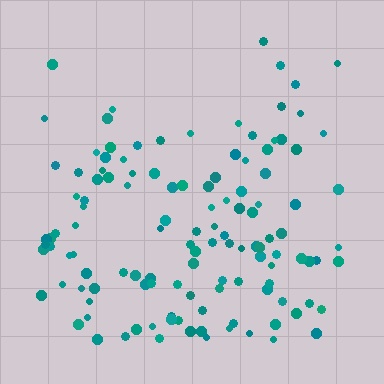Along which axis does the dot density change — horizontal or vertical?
Vertical.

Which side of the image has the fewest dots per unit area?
The top.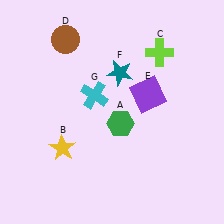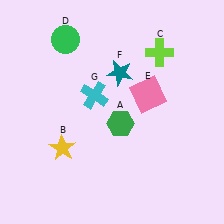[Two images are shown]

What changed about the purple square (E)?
In Image 1, E is purple. In Image 2, it changed to pink.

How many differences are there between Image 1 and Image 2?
There are 2 differences between the two images.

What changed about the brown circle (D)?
In Image 1, D is brown. In Image 2, it changed to green.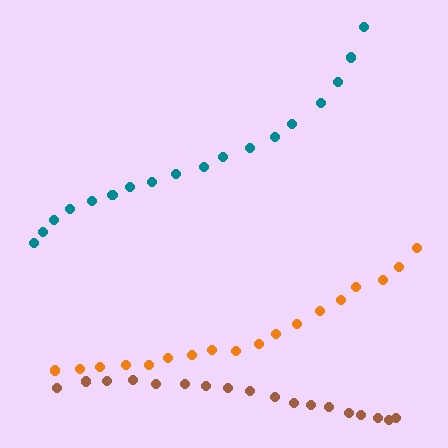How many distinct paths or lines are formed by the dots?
There are 3 distinct paths.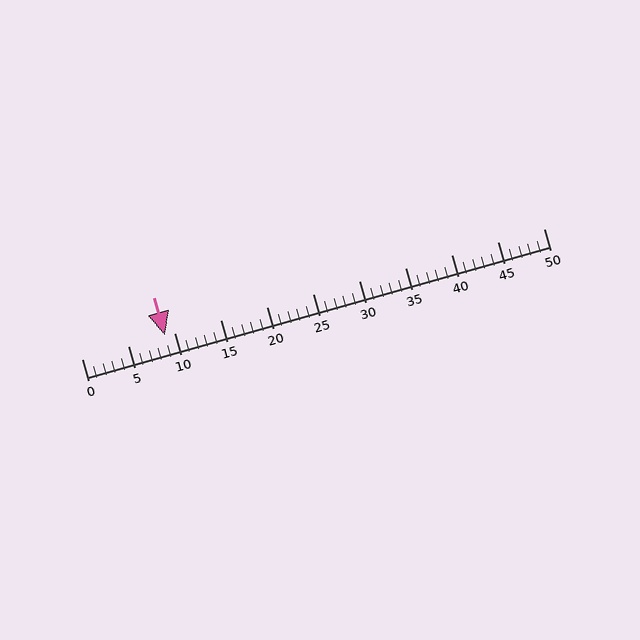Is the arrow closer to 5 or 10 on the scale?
The arrow is closer to 10.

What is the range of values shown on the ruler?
The ruler shows values from 0 to 50.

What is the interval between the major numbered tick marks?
The major tick marks are spaced 5 units apart.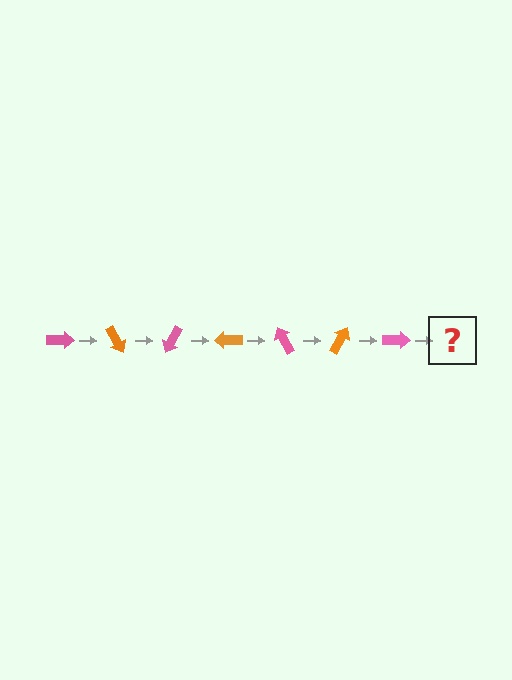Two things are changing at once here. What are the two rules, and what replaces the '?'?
The two rules are that it rotates 60 degrees each step and the color cycles through pink and orange. The '?' should be an orange arrow, rotated 420 degrees from the start.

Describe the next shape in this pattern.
It should be an orange arrow, rotated 420 degrees from the start.